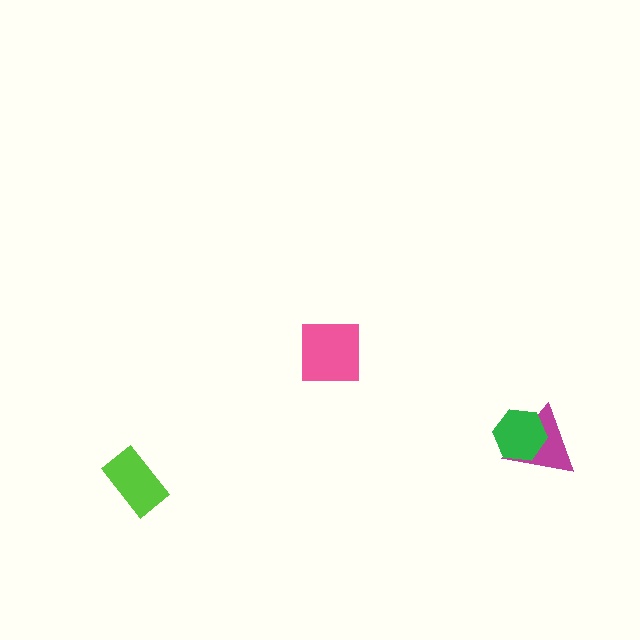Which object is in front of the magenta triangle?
The green hexagon is in front of the magenta triangle.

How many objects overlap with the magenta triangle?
1 object overlaps with the magenta triangle.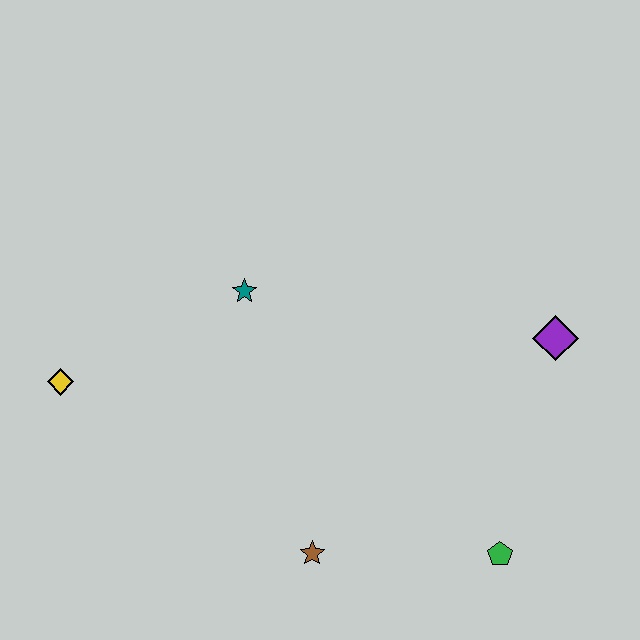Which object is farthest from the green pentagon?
The yellow diamond is farthest from the green pentagon.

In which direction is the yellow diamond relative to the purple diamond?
The yellow diamond is to the left of the purple diamond.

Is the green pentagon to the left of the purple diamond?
Yes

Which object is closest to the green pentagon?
The brown star is closest to the green pentagon.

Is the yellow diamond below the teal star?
Yes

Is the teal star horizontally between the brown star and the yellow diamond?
Yes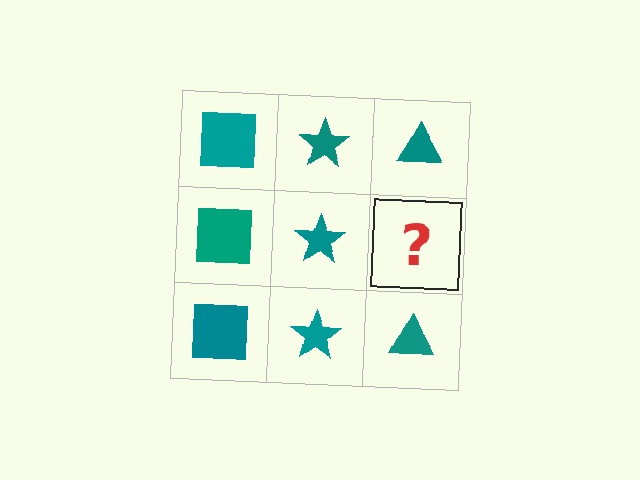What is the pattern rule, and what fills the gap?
The rule is that each column has a consistent shape. The gap should be filled with a teal triangle.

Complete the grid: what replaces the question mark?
The question mark should be replaced with a teal triangle.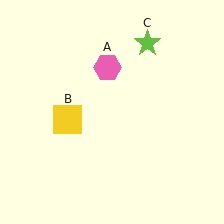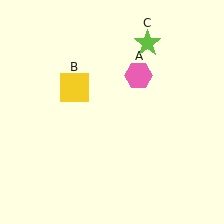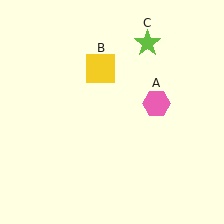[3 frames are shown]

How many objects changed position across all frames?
2 objects changed position: pink hexagon (object A), yellow square (object B).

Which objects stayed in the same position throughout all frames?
Lime star (object C) remained stationary.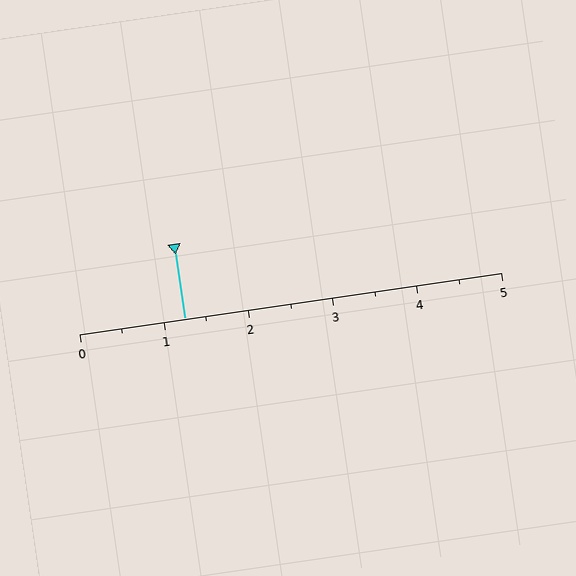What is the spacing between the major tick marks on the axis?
The major ticks are spaced 1 apart.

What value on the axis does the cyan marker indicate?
The marker indicates approximately 1.2.